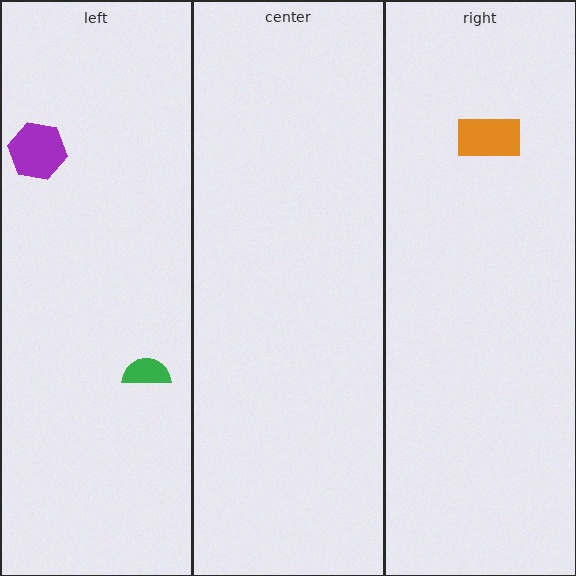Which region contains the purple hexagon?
The left region.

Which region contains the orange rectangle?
The right region.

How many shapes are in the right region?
1.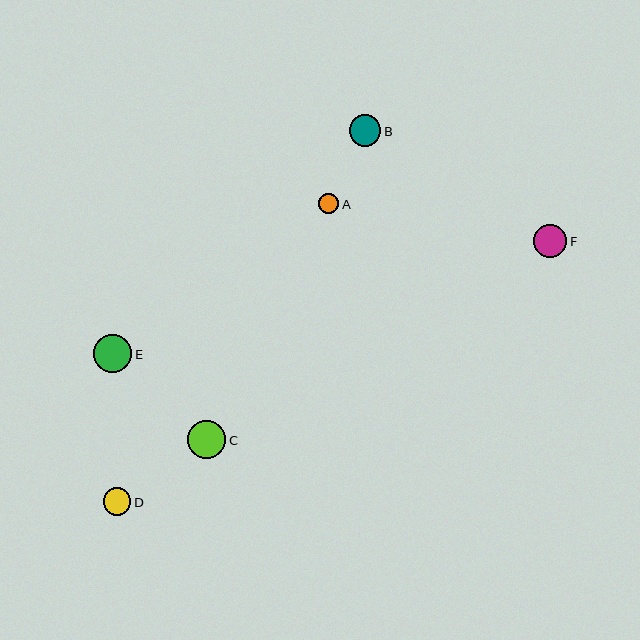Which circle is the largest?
Circle C is the largest with a size of approximately 38 pixels.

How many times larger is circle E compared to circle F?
Circle E is approximately 1.2 times the size of circle F.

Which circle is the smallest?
Circle A is the smallest with a size of approximately 20 pixels.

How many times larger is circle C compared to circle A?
Circle C is approximately 1.9 times the size of circle A.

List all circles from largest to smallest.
From largest to smallest: C, E, F, B, D, A.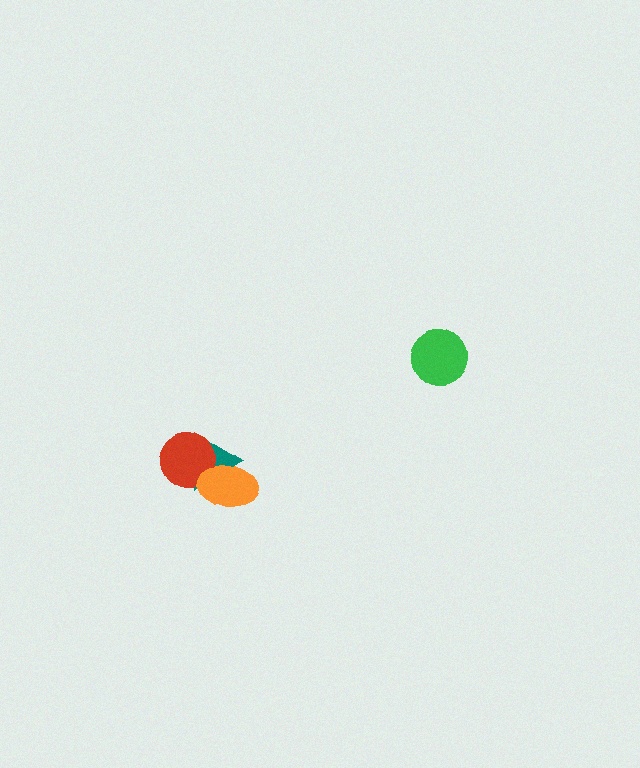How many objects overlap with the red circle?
2 objects overlap with the red circle.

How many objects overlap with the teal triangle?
2 objects overlap with the teal triangle.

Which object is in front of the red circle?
The orange ellipse is in front of the red circle.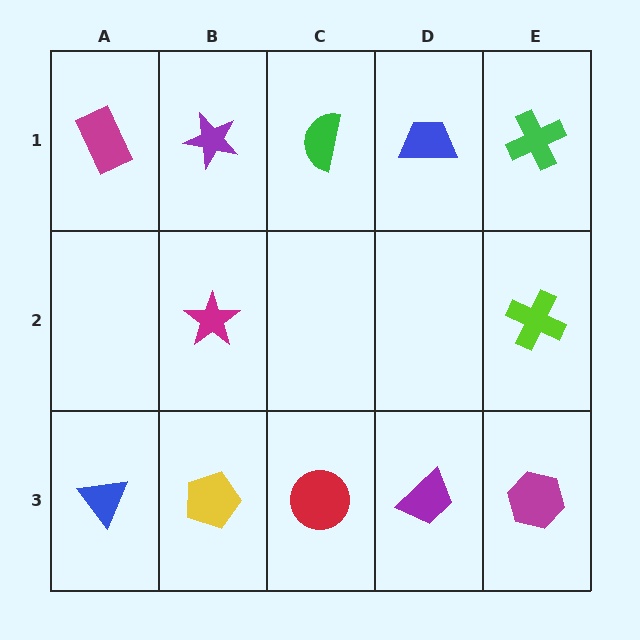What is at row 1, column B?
A purple star.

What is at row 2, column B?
A magenta star.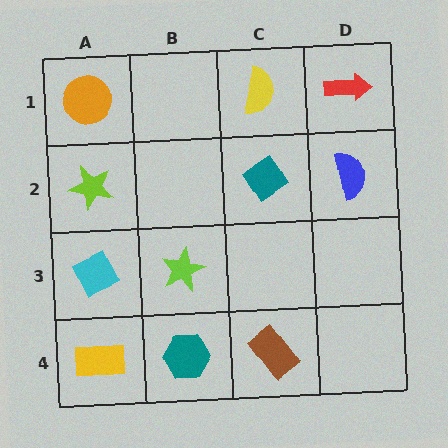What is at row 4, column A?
A yellow rectangle.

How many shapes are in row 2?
3 shapes.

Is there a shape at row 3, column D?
No, that cell is empty.